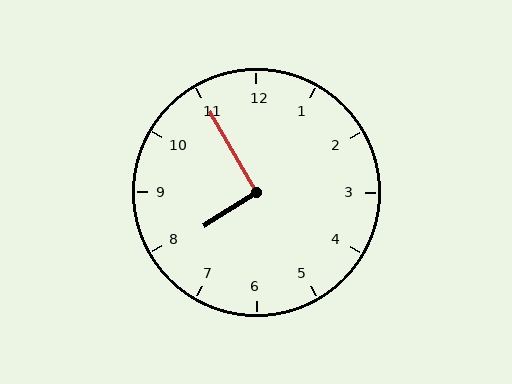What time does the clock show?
7:55.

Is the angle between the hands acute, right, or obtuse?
It is right.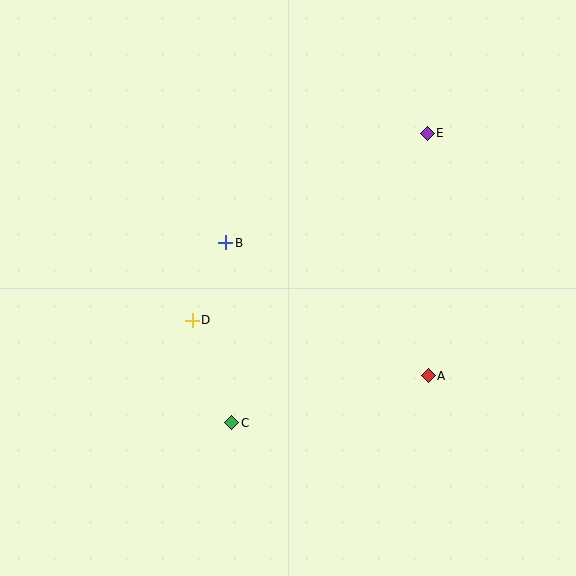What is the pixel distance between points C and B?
The distance between C and B is 180 pixels.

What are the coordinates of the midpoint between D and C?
The midpoint between D and C is at (212, 371).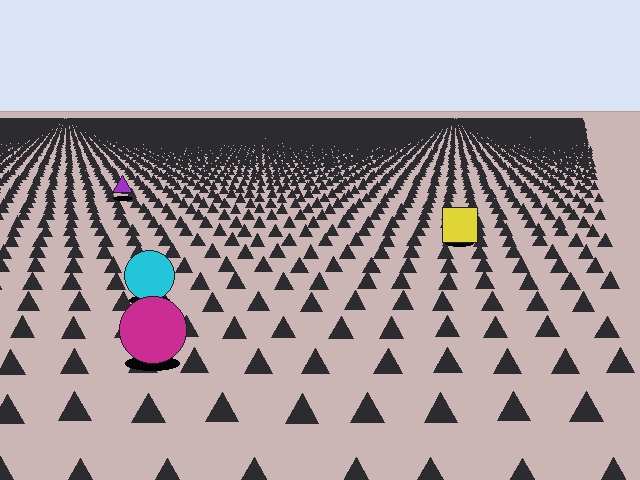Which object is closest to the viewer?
The magenta circle is closest. The texture marks near it are larger and more spread out.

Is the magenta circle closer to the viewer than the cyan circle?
Yes. The magenta circle is closer — you can tell from the texture gradient: the ground texture is coarser near it.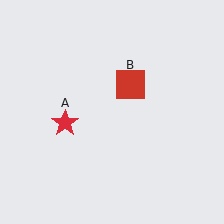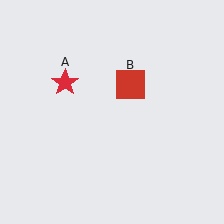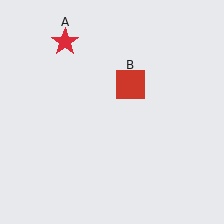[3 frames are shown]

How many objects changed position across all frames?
1 object changed position: red star (object A).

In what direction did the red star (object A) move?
The red star (object A) moved up.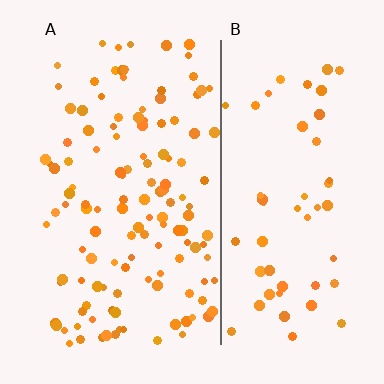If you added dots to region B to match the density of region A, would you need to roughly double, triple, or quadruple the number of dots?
Approximately double.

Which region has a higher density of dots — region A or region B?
A (the left).